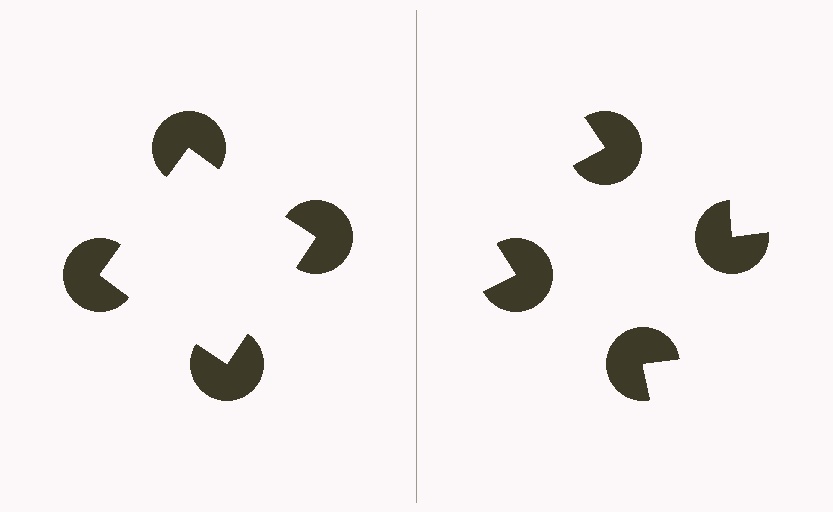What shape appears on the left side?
An illusory square.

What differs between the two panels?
The pac-man discs are positioned identically on both sides; only the wedge orientations differ. On the left they align to a square; on the right they are misaligned.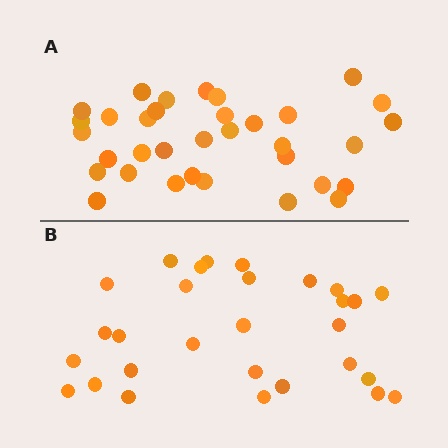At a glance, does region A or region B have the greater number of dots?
Region A (the top region) has more dots.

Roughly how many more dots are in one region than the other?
Region A has about 5 more dots than region B.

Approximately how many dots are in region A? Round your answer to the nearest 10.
About 30 dots. (The exact count is 34, which rounds to 30.)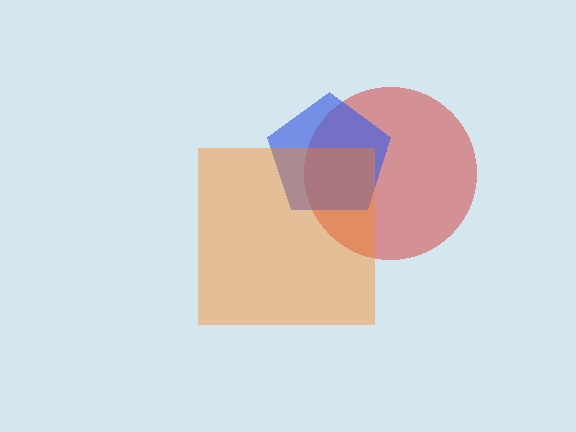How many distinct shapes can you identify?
There are 3 distinct shapes: a red circle, a blue pentagon, an orange square.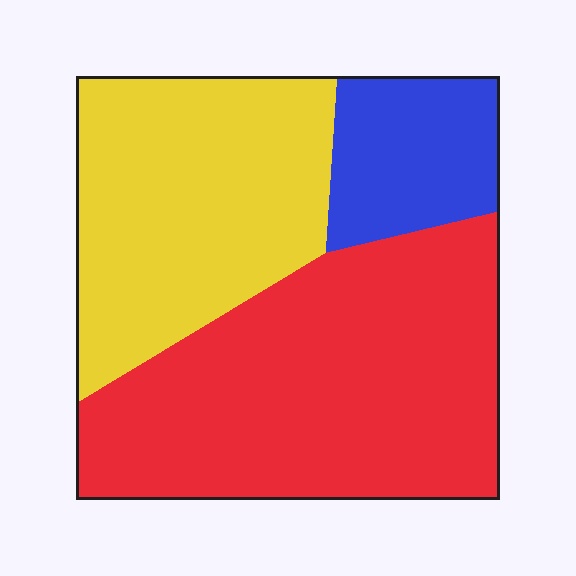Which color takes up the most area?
Red, at roughly 50%.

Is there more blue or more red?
Red.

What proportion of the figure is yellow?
Yellow takes up about three eighths (3/8) of the figure.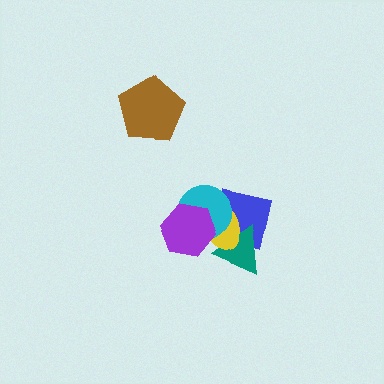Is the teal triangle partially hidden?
Yes, it is partially covered by another shape.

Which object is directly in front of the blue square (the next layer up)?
The teal triangle is directly in front of the blue square.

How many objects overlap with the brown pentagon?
0 objects overlap with the brown pentagon.